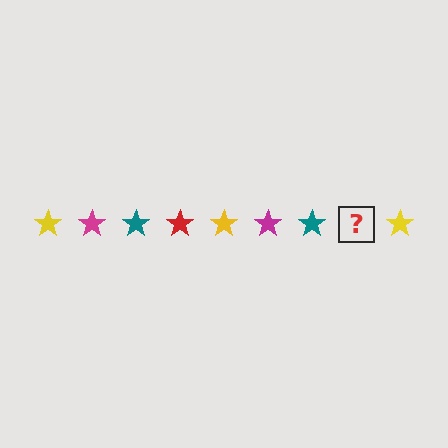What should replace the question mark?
The question mark should be replaced with a red star.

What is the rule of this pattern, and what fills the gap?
The rule is that the pattern cycles through yellow, magenta, teal, red stars. The gap should be filled with a red star.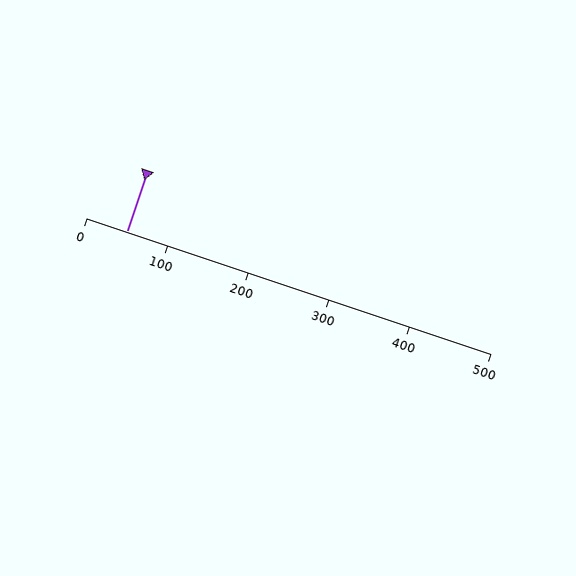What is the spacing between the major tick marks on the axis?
The major ticks are spaced 100 apart.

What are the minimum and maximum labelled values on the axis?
The axis runs from 0 to 500.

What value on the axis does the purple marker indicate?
The marker indicates approximately 50.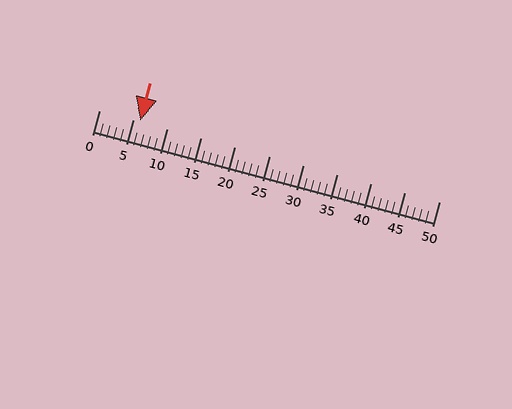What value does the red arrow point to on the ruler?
The red arrow points to approximately 6.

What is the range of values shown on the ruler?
The ruler shows values from 0 to 50.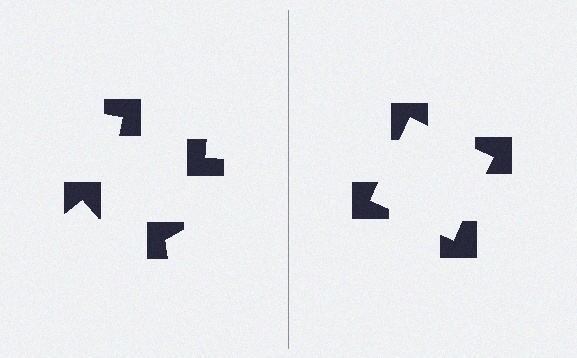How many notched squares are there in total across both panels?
8 — 4 on each side.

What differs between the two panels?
The notched squares are positioned identically on both sides; only the wedge orientations differ. On the right they align to a square; on the left they are misaligned.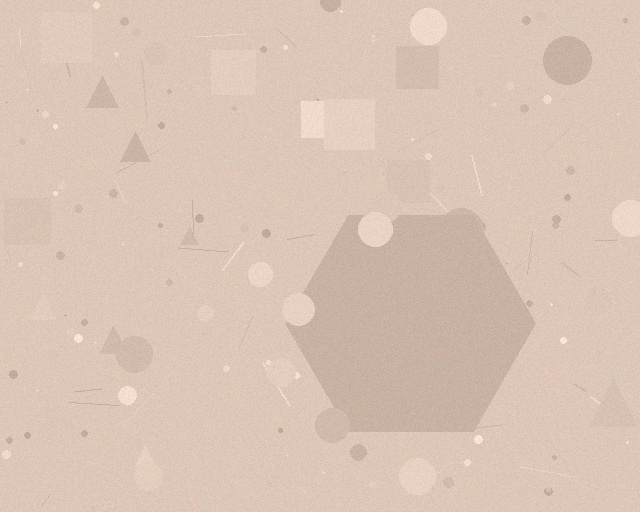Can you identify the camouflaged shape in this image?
The camouflaged shape is a hexagon.